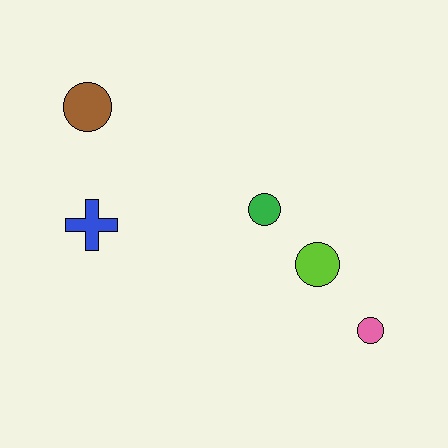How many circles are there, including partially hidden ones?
There are 4 circles.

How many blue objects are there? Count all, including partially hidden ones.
There is 1 blue object.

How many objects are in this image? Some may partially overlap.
There are 5 objects.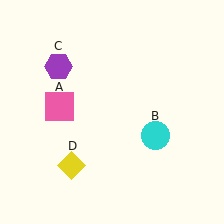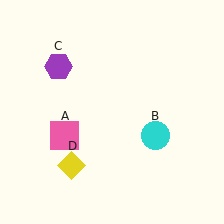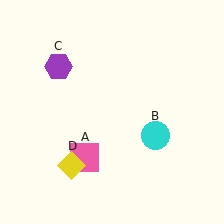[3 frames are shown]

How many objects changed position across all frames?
1 object changed position: pink square (object A).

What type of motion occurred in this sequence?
The pink square (object A) rotated counterclockwise around the center of the scene.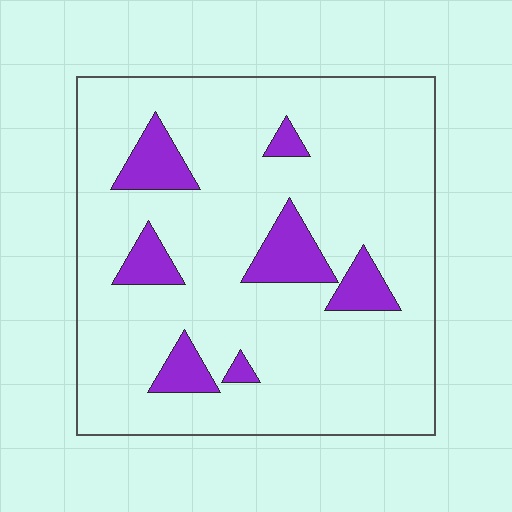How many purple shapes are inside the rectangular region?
7.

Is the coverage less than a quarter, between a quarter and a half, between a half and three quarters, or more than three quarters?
Less than a quarter.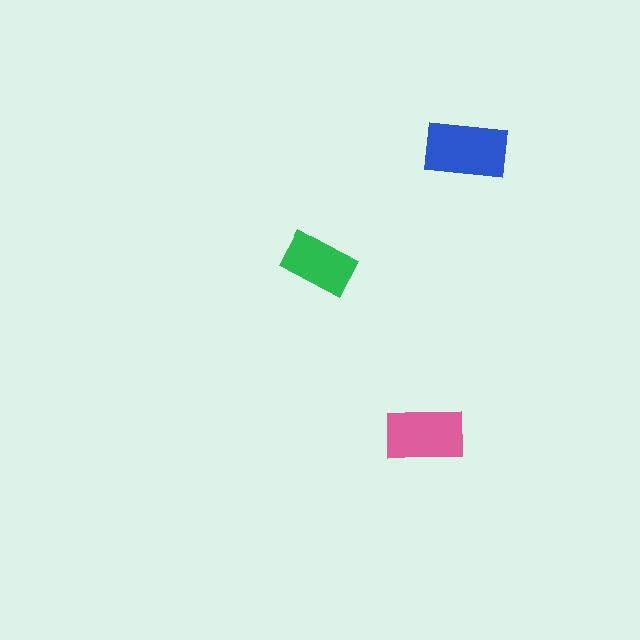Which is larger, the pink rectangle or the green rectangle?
The pink one.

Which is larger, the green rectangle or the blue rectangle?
The blue one.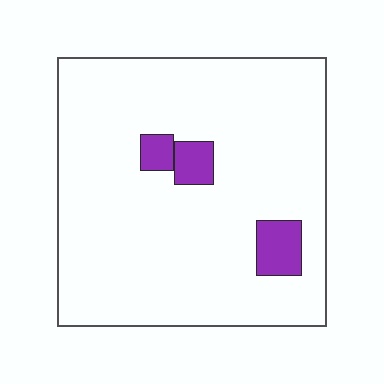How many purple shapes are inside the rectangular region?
3.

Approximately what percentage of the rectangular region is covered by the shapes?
Approximately 10%.